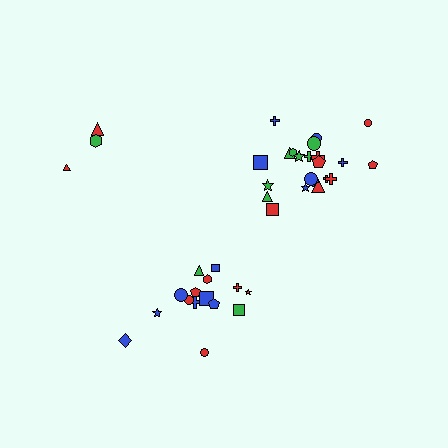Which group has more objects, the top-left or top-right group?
The top-right group.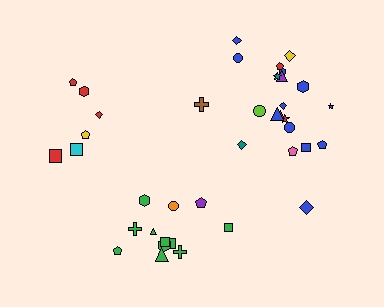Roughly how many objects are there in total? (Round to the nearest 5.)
Roughly 40 objects in total.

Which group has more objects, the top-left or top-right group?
The top-right group.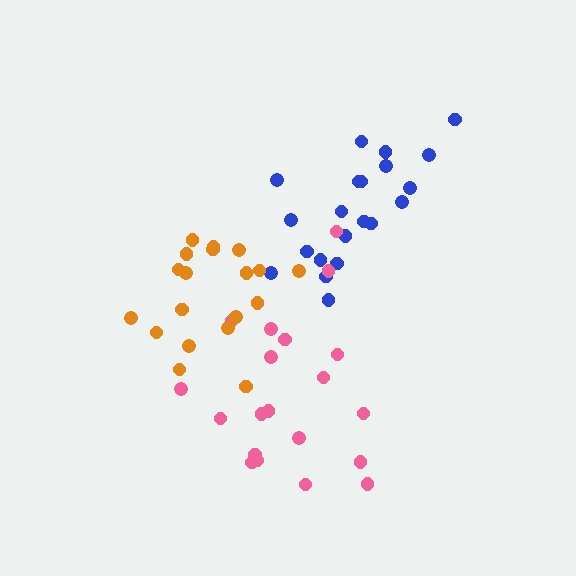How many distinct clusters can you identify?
There are 3 distinct clusters.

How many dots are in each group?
Group 1: 21 dots, Group 2: 20 dots, Group 3: 19 dots (60 total).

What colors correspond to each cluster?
The clusters are colored: blue, pink, orange.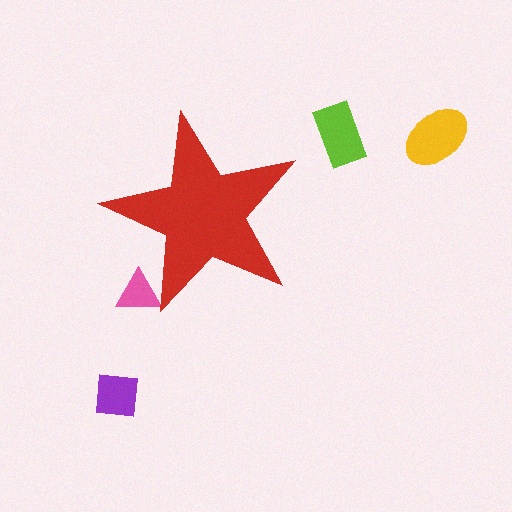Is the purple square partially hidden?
No, the purple square is fully visible.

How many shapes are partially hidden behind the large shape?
1 shape is partially hidden.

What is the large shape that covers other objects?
A red star.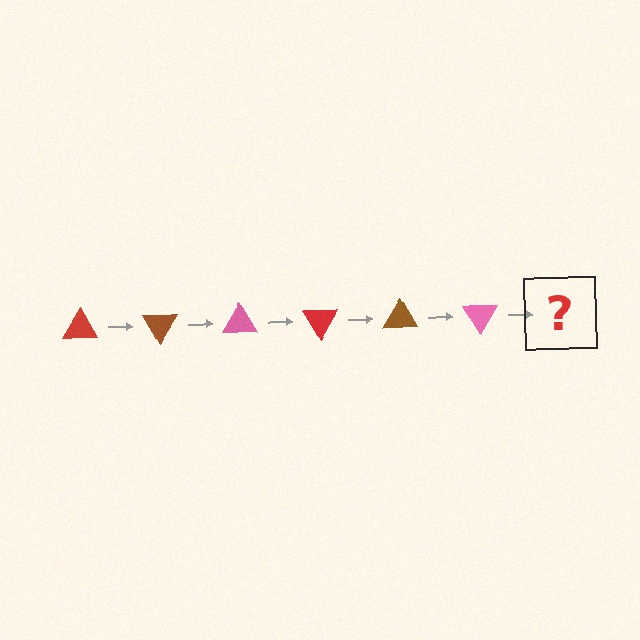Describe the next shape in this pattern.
It should be a red triangle, rotated 360 degrees from the start.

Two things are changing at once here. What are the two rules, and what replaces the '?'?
The two rules are that it rotates 60 degrees each step and the color cycles through red, brown, and pink. The '?' should be a red triangle, rotated 360 degrees from the start.